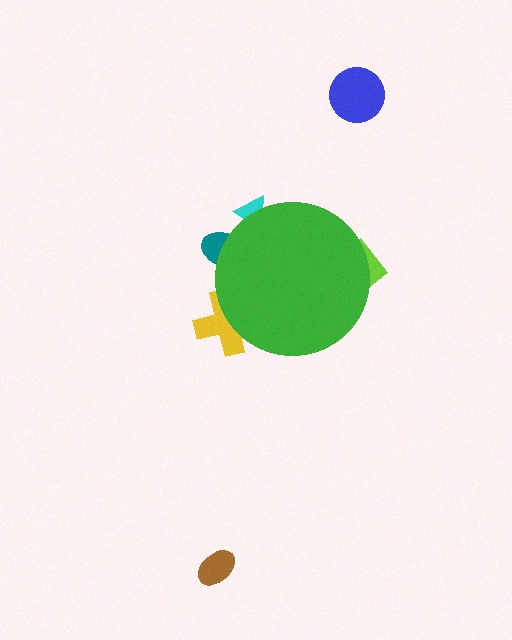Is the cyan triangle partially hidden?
Yes, the cyan triangle is partially hidden behind the green circle.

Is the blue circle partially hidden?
No, the blue circle is fully visible.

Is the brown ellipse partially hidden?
No, the brown ellipse is fully visible.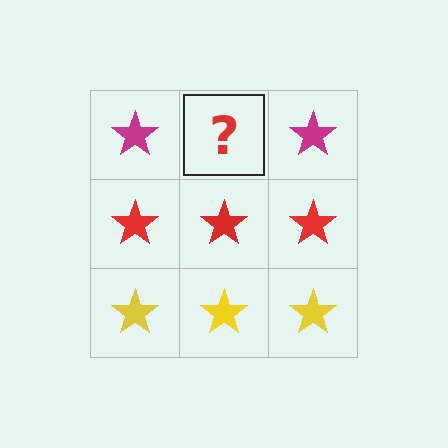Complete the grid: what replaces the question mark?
The question mark should be replaced with a magenta star.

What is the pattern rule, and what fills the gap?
The rule is that each row has a consistent color. The gap should be filled with a magenta star.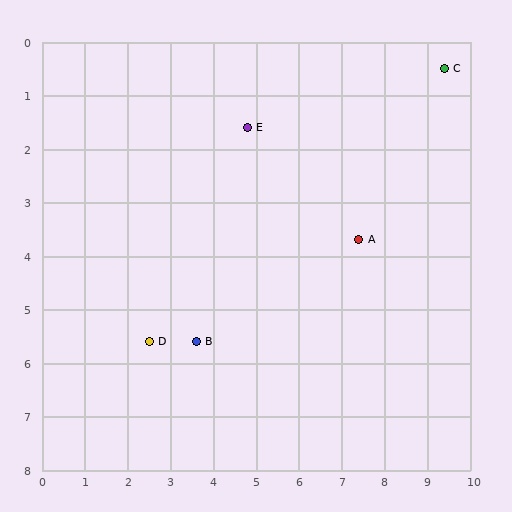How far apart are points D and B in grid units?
Points D and B are about 1.1 grid units apart.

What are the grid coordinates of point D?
Point D is at approximately (2.5, 5.6).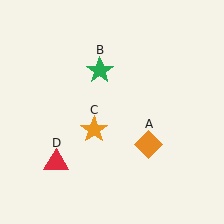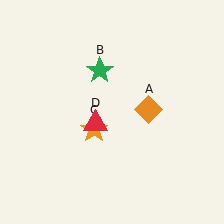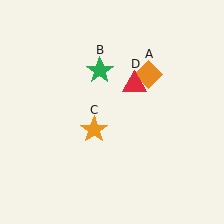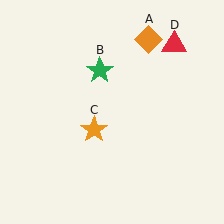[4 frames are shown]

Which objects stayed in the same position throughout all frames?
Green star (object B) and orange star (object C) remained stationary.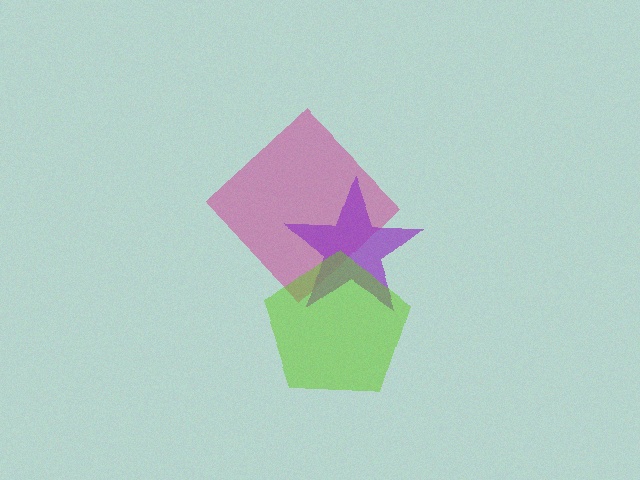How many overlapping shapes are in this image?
There are 3 overlapping shapes in the image.